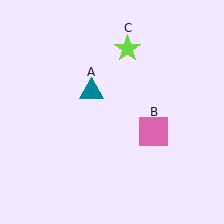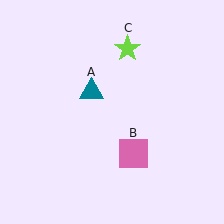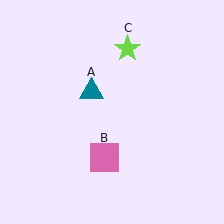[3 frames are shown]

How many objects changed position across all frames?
1 object changed position: pink square (object B).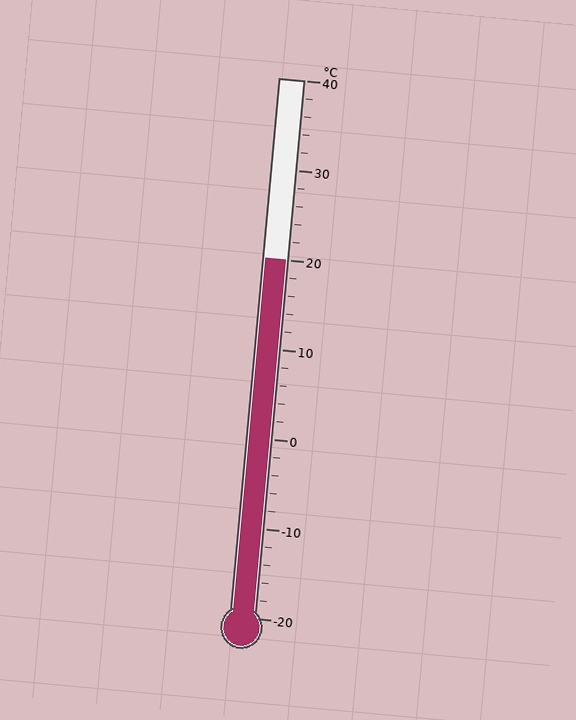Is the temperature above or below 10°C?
The temperature is above 10°C.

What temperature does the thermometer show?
The thermometer shows approximately 20°C.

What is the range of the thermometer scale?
The thermometer scale ranges from -20°C to 40°C.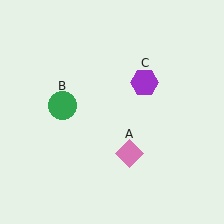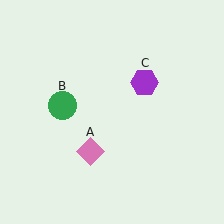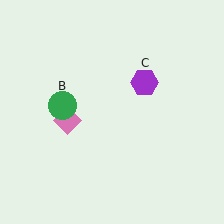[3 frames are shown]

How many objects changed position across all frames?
1 object changed position: pink diamond (object A).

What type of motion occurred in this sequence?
The pink diamond (object A) rotated clockwise around the center of the scene.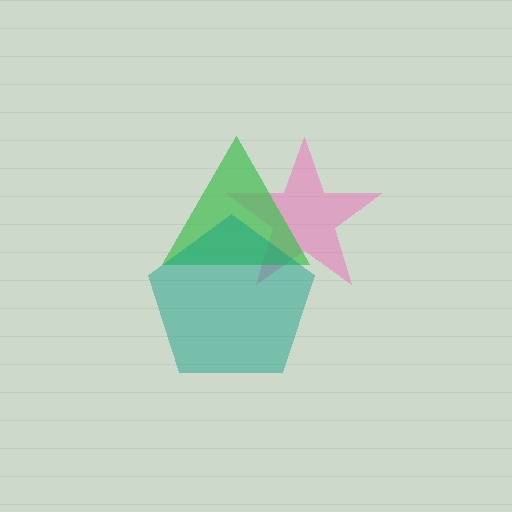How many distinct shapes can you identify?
There are 3 distinct shapes: a pink star, a green triangle, a teal pentagon.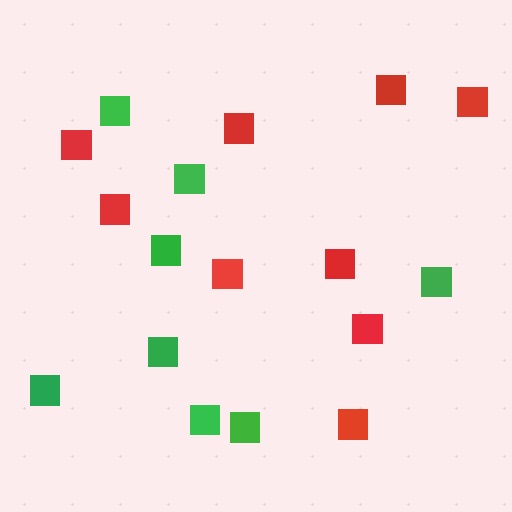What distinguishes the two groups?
There are 2 groups: one group of green squares (8) and one group of red squares (9).